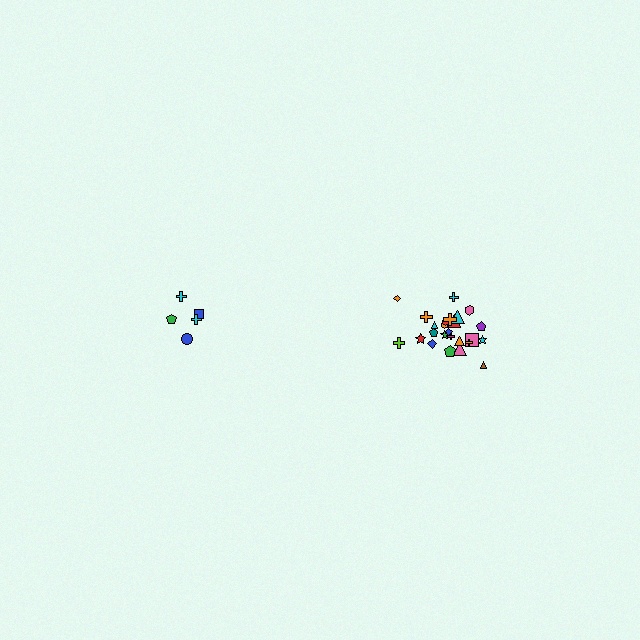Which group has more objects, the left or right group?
The right group.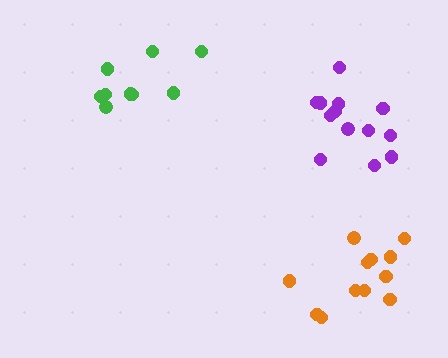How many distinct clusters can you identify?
There are 3 distinct clusters.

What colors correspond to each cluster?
The clusters are colored: green, purple, orange.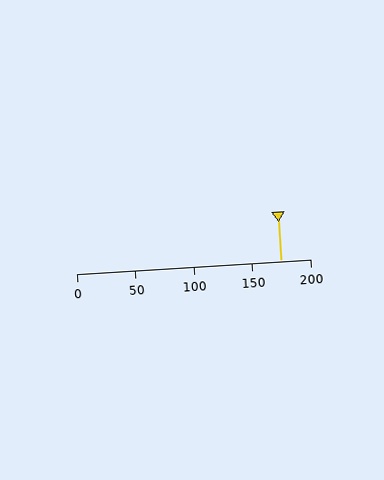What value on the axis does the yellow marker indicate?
The marker indicates approximately 175.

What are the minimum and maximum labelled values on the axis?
The axis runs from 0 to 200.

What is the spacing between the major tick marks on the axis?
The major ticks are spaced 50 apart.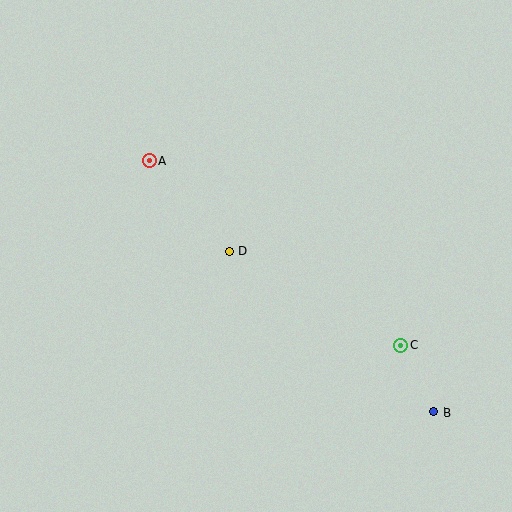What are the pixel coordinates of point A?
Point A is at (149, 160).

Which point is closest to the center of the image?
Point D at (229, 251) is closest to the center.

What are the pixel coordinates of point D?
Point D is at (229, 251).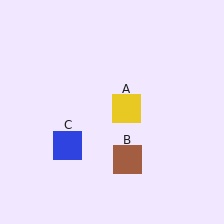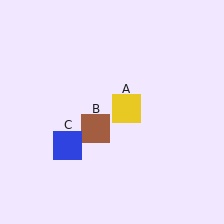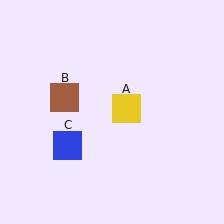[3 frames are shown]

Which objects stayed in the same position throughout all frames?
Yellow square (object A) and blue square (object C) remained stationary.